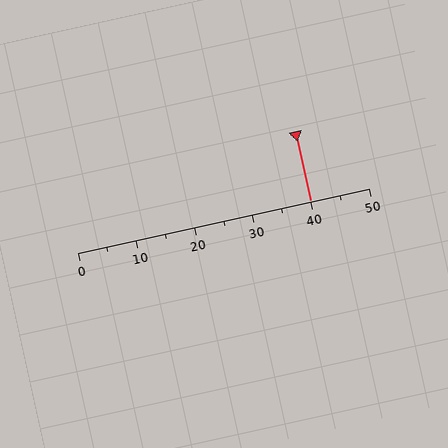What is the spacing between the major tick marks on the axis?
The major ticks are spaced 10 apart.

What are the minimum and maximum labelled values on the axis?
The axis runs from 0 to 50.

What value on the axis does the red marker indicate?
The marker indicates approximately 40.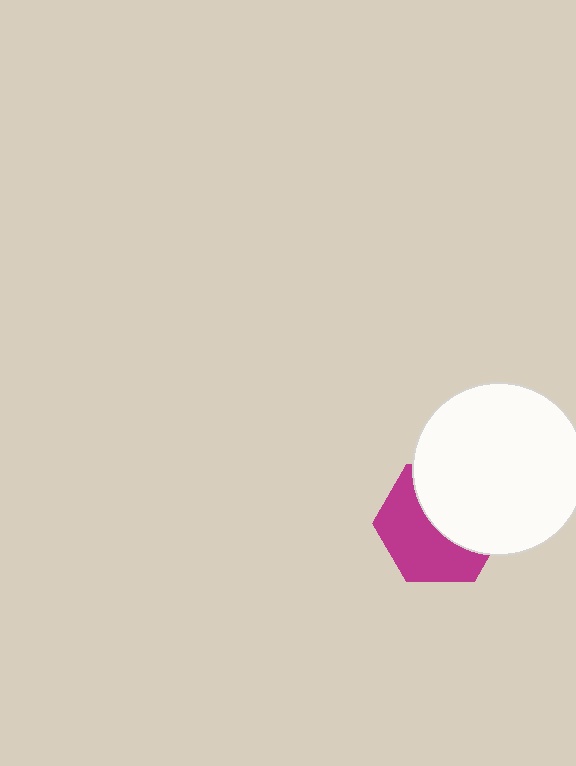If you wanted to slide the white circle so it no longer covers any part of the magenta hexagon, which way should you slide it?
Slide it toward the upper-right — that is the most direct way to separate the two shapes.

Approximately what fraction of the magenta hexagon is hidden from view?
Roughly 49% of the magenta hexagon is hidden behind the white circle.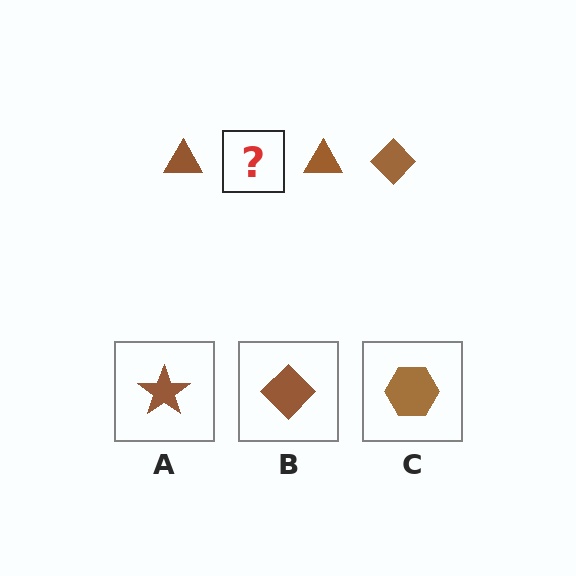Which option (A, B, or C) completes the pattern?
B.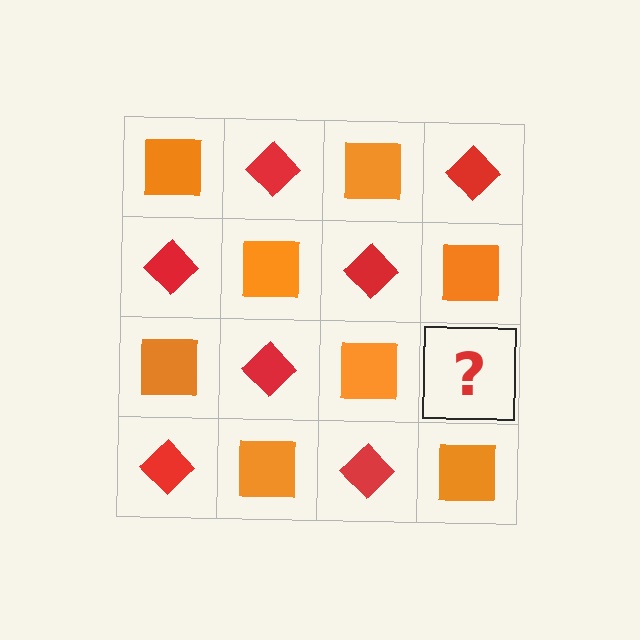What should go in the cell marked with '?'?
The missing cell should contain a red diamond.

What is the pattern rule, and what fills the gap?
The rule is that it alternates orange square and red diamond in a checkerboard pattern. The gap should be filled with a red diamond.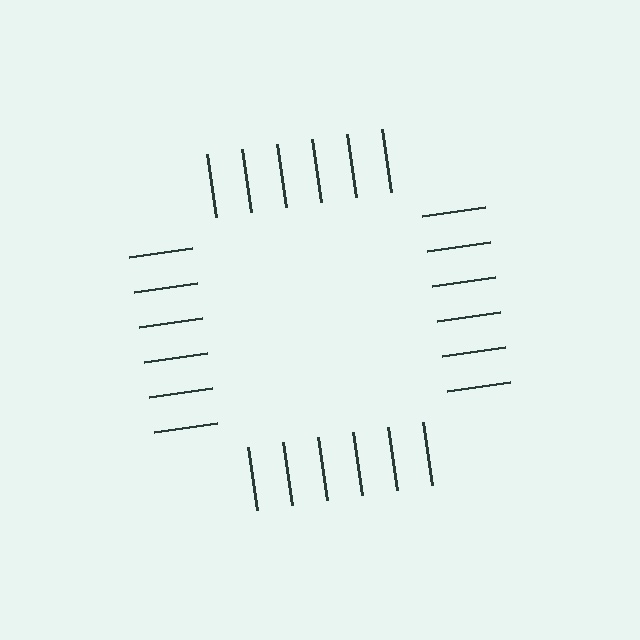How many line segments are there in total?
24 — 6 along each of the 4 edges.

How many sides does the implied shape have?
4 sides — the line-ends trace a square.